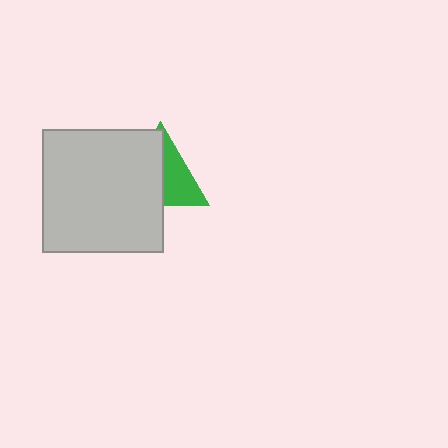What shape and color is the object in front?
The object in front is a light gray rectangle.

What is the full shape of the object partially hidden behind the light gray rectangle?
The partially hidden object is a green triangle.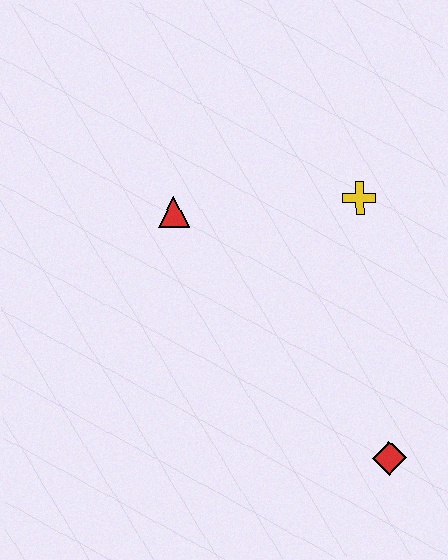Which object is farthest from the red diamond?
The red triangle is farthest from the red diamond.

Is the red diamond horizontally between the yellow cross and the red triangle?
No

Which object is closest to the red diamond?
The yellow cross is closest to the red diamond.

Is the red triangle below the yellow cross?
Yes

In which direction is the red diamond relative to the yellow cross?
The red diamond is below the yellow cross.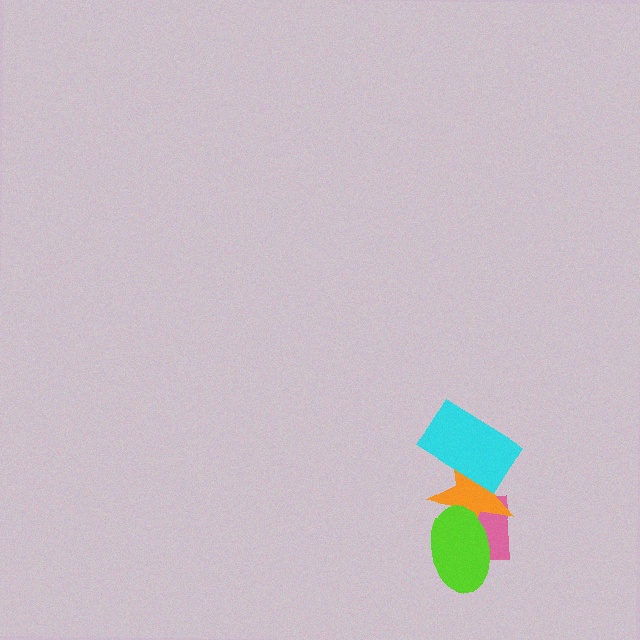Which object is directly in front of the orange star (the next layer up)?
The cyan rectangle is directly in front of the orange star.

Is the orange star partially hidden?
Yes, it is partially covered by another shape.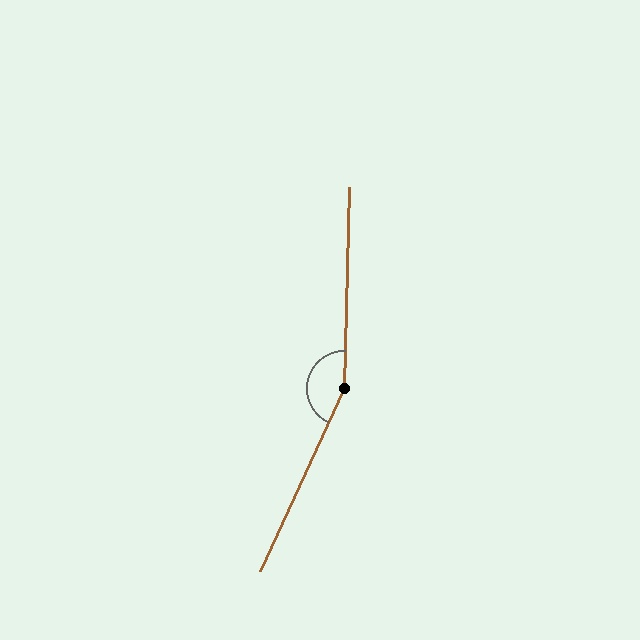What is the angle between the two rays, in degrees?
Approximately 157 degrees.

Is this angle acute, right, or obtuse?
It is obtuse.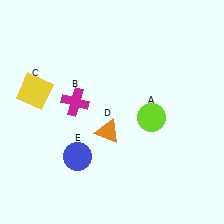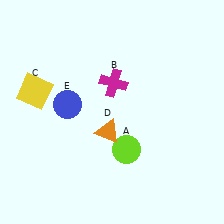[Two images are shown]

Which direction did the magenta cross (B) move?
The magenta cross (B) moved right.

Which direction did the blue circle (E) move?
The blue circle (E) moved up.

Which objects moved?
The objects that moved are: the lime circle (A), the magenta cross (B), the blue circle (E).